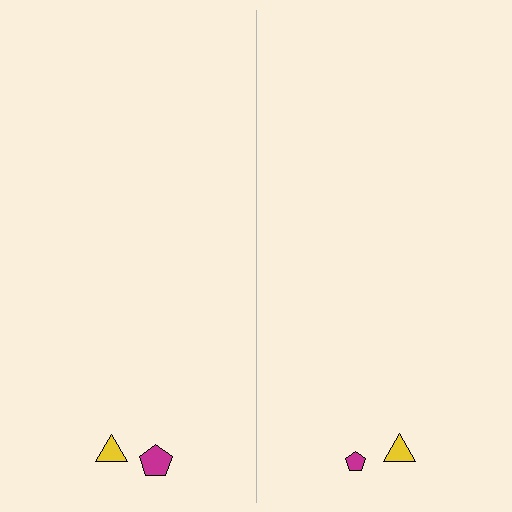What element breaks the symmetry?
The magenta pentagon on the right side has a different size than its mirror counterpart.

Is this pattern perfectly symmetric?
No, the pattern is not perfectly symmetric. The magenta pentagon on the right side has a different size than its mirror counterpart.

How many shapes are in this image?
There are 4 shapes in this image.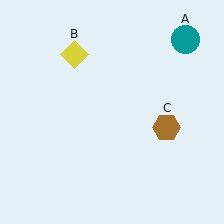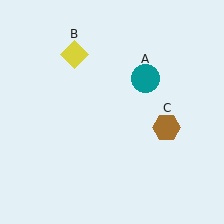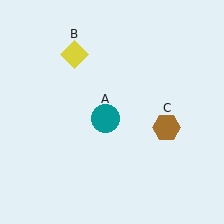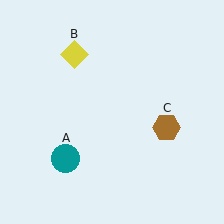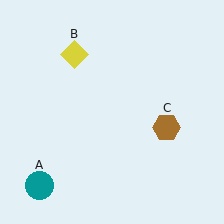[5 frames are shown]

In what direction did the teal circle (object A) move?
The teal circle (object A) moved down and to the left.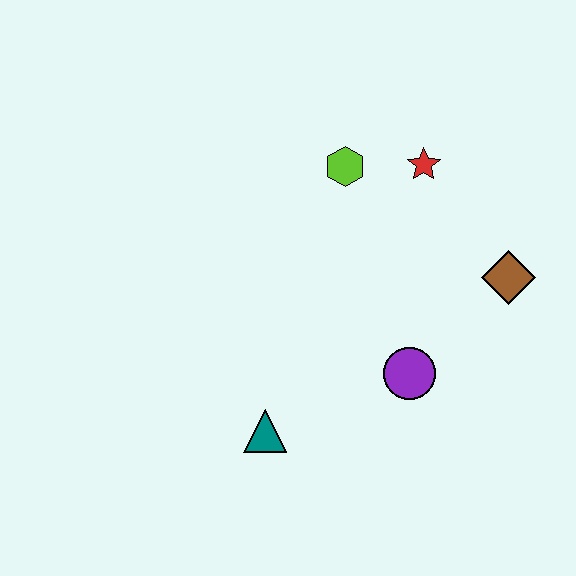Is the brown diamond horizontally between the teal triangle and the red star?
No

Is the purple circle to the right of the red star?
No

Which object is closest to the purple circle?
The brown diamond is closest to the purple circle.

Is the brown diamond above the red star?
No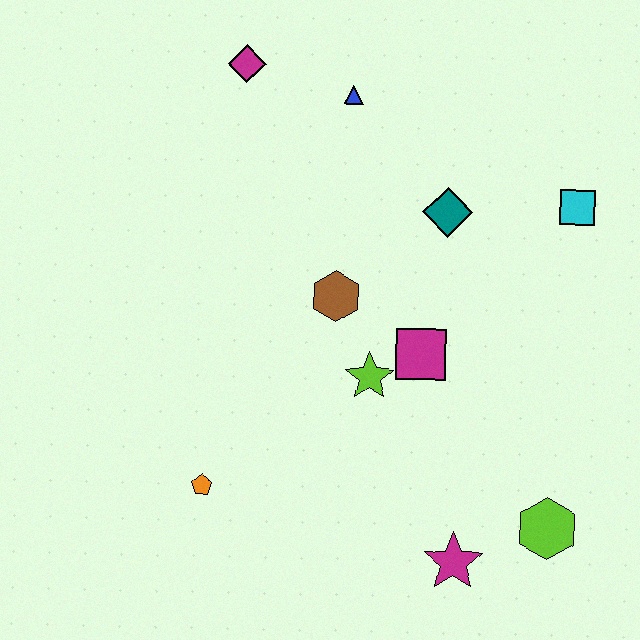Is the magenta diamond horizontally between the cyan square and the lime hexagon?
No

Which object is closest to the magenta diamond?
The blue triangle is closest to the magenta diamond.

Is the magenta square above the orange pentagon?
Yes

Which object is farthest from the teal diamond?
The orange pentagon is farthest from the teal diamond.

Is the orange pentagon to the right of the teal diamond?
No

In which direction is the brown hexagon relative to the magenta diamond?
The brown hexagon is below the magenta diamond.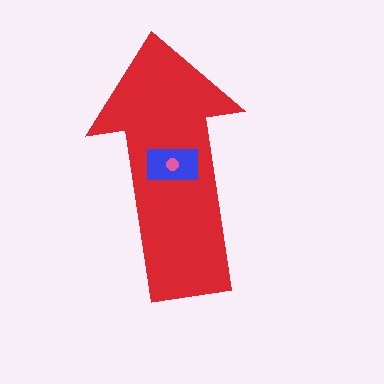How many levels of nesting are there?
3.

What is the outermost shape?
The red arrow.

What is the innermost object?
The pink circle.